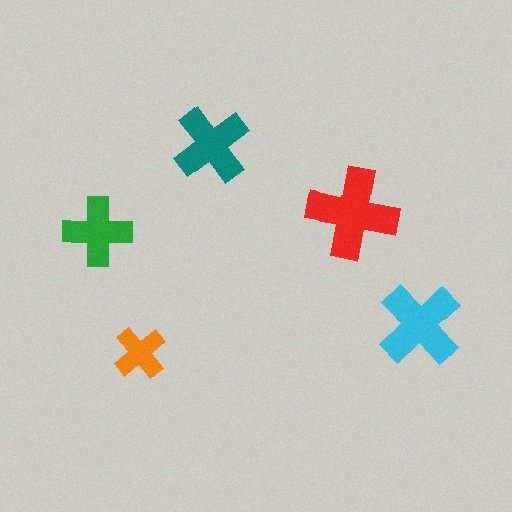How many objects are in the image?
There are 5 objects in the image.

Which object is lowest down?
The orange cross is bottommost.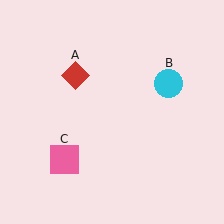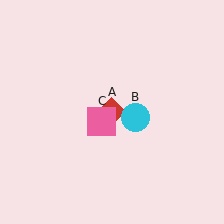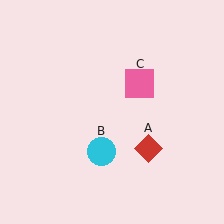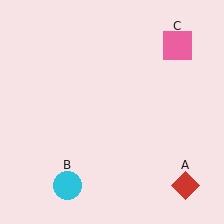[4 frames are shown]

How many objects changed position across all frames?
3 objects changed position: red diamond (object A), cyan circle (object B), pink square (object C).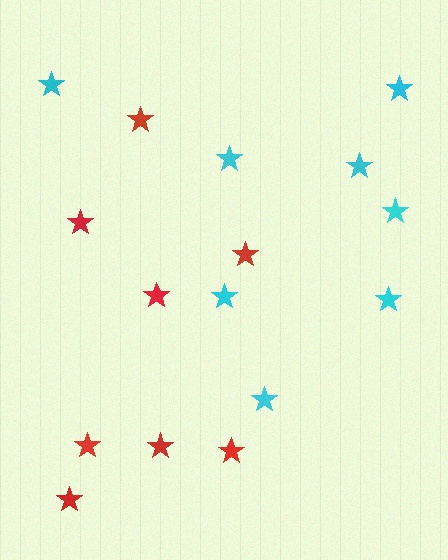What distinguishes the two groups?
There are 2 groups: one group of cyan stars (8) and one group of red stars (8).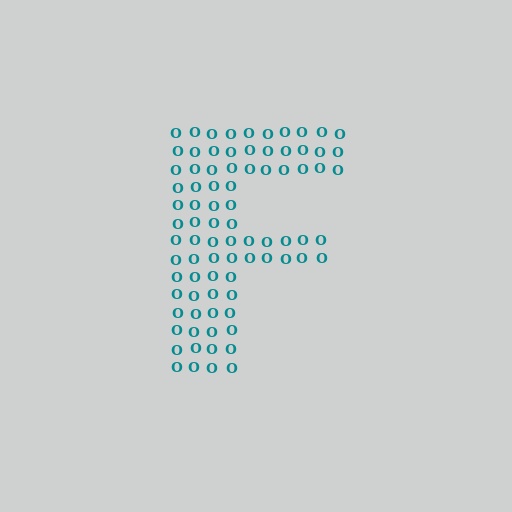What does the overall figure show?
The overall figure shows the letter F.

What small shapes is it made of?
It is made of small letter O's.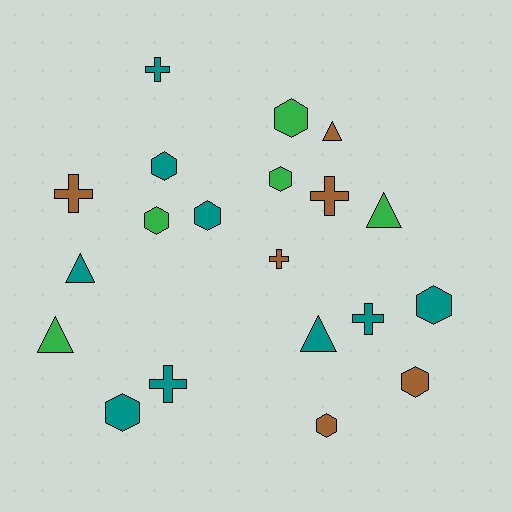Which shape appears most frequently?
Hexagon, with 9 objects.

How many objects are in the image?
There are 20 objects.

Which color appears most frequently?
Teal, with 9 objects.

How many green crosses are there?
There are no green crosses.